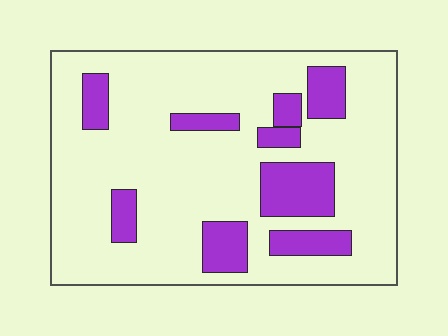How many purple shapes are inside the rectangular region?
9.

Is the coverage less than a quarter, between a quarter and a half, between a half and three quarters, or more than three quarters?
Less than a quarter.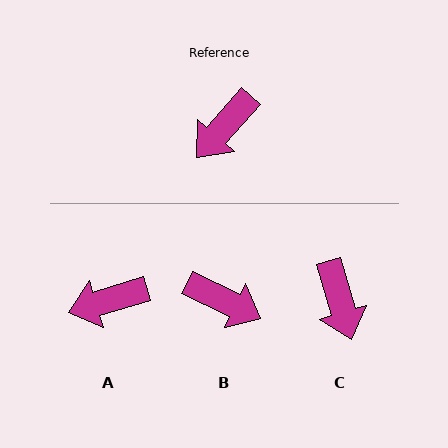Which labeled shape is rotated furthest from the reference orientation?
B, about 105 degrees away.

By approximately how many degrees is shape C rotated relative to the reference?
Approximately 57 degrees counter-clockwise.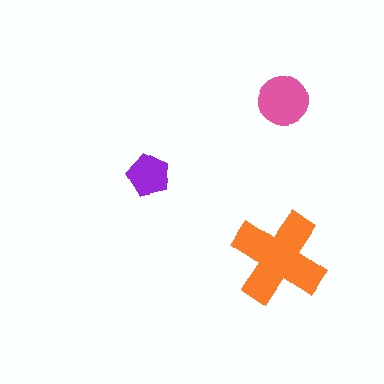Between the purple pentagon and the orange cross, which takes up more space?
The orange cross.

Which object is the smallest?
The purple pentagon.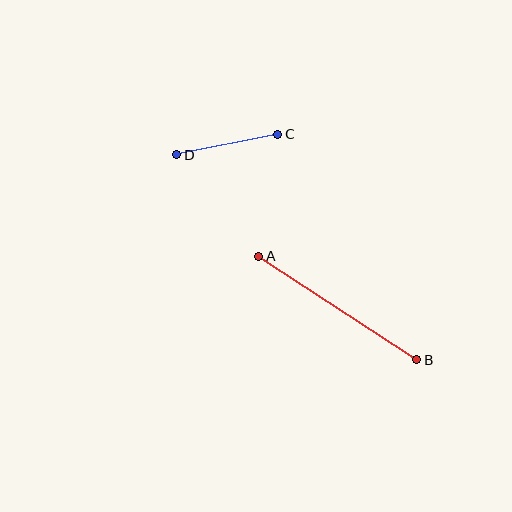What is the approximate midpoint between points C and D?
The midpoint is at approximately (227, 144) pixels.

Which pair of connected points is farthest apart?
Points A and B are farthest apart.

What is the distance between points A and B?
The distance is approximately 189 pixels.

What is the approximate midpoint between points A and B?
The midpoint is at approximately (338, 308) pixels.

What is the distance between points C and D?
The distance is approximately 103 pixels.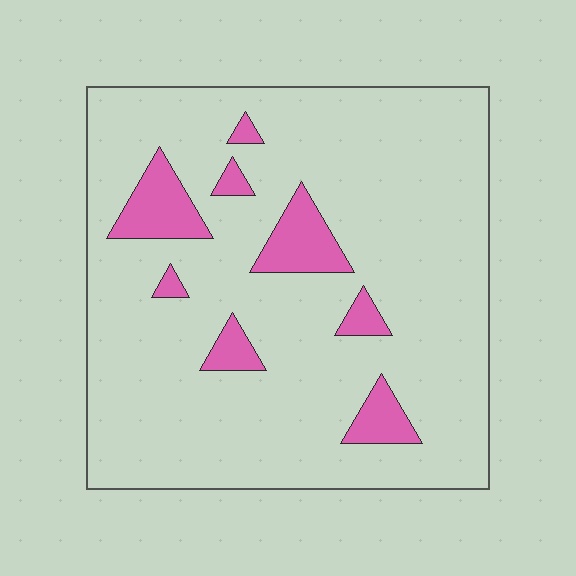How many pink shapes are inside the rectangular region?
8.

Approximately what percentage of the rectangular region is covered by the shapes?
Approximately 10%.